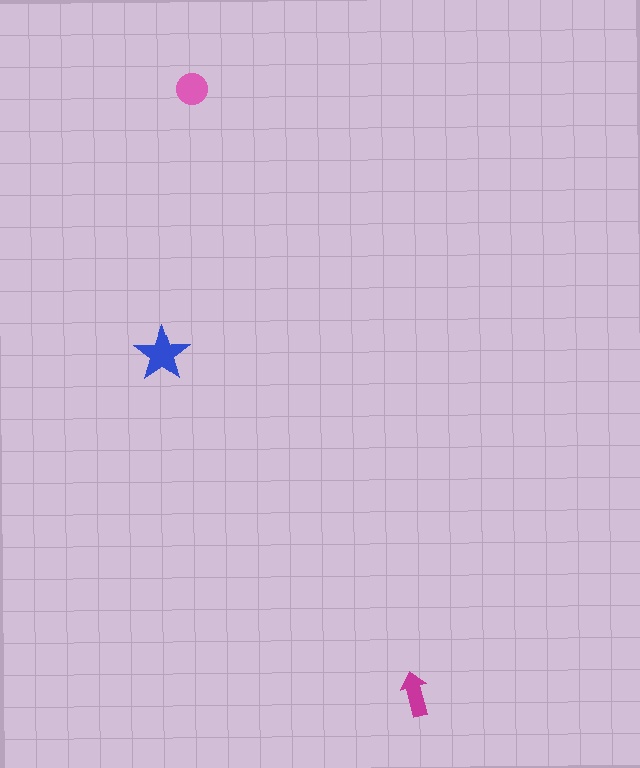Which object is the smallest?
The magenta arrow.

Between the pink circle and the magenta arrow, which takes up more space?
The pink circle.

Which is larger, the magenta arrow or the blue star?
The blue star.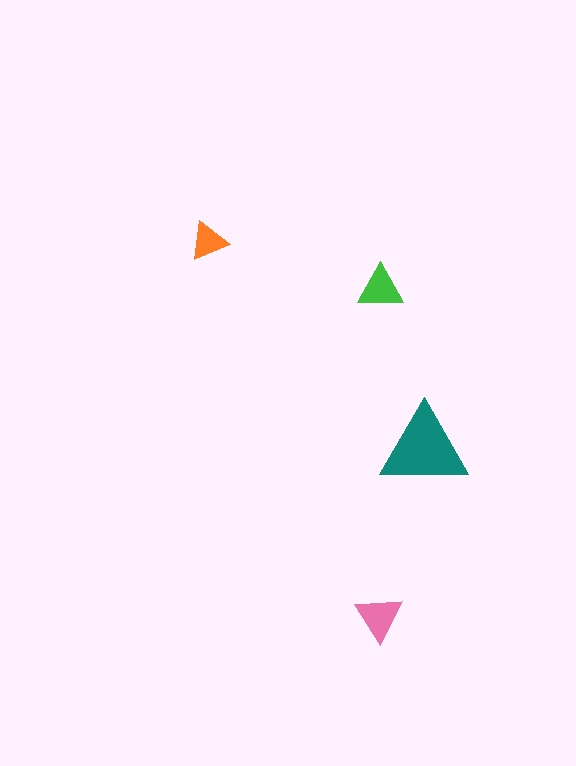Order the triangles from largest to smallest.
the teal one, the pink one, the green one, the orange one.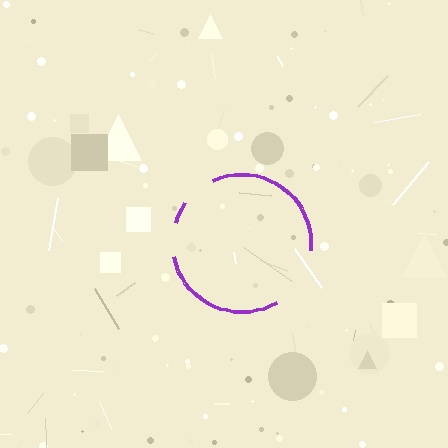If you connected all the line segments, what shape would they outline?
They would outline a circle.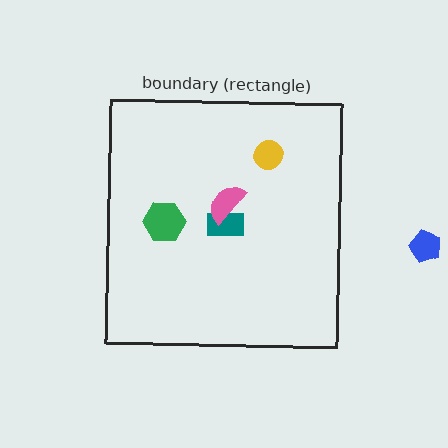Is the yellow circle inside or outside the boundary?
Inside.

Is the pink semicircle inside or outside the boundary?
Inside.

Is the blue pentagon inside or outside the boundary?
Outside.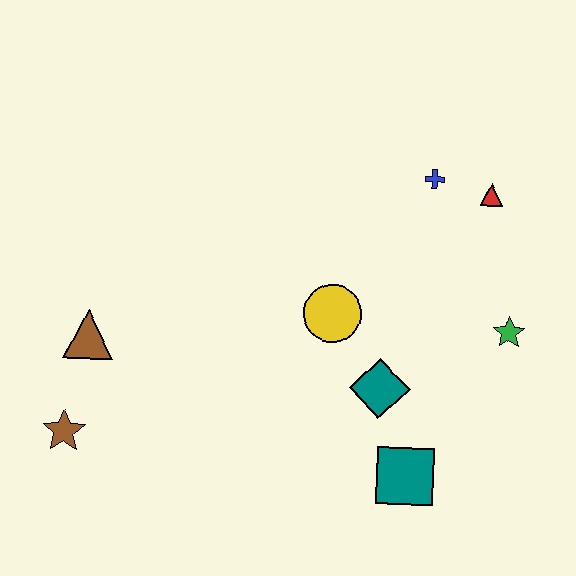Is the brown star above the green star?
No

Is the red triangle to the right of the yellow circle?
Yes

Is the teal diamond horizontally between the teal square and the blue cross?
No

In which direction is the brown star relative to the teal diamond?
The brown star is to the left of the teal diamond.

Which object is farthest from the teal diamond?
The brown star is farthest from the teal diamond.